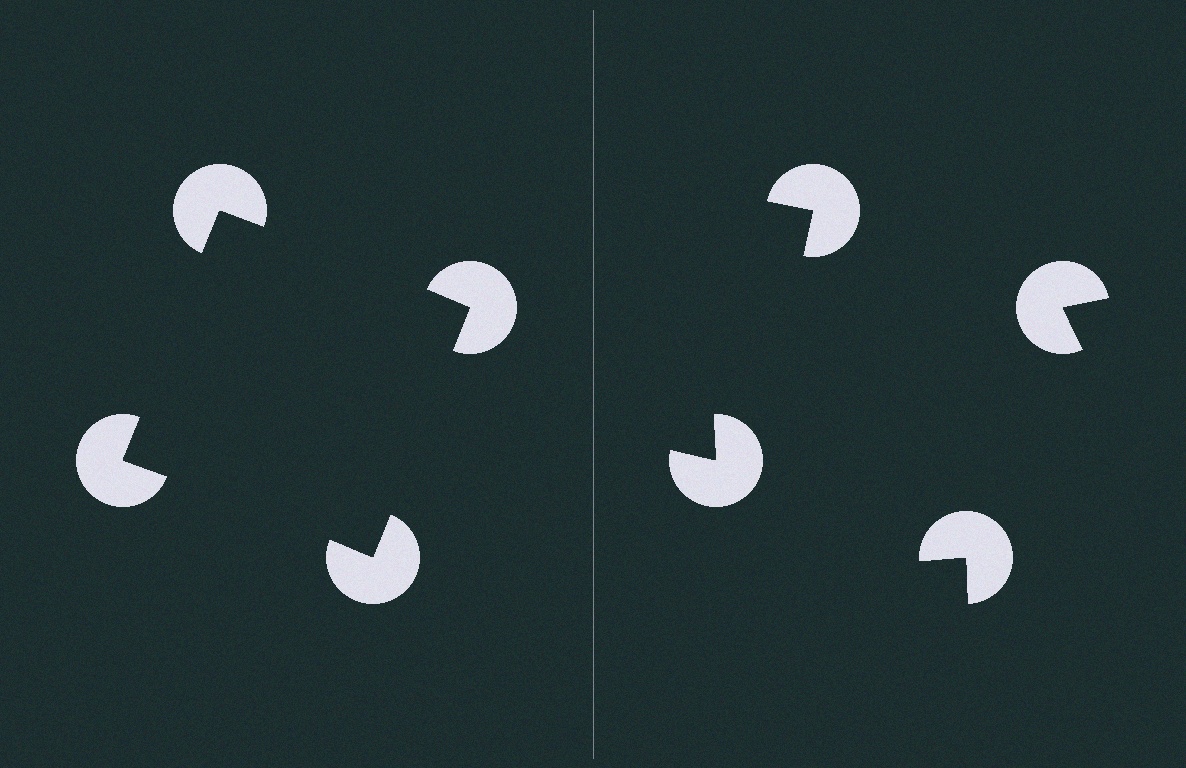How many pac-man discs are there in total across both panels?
8 — 4 on each side.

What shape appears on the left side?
An illusory square.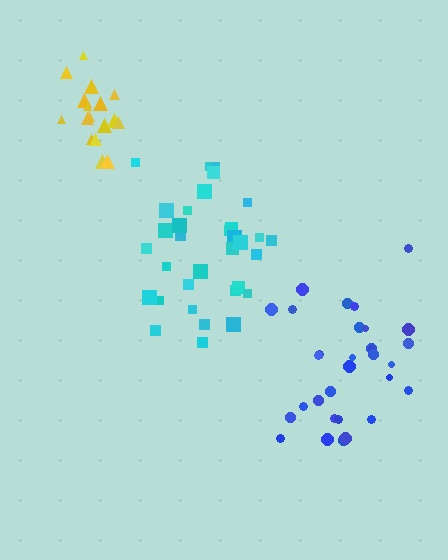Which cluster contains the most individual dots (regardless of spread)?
Cyan (33).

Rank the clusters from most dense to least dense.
yellow, cyan, blue.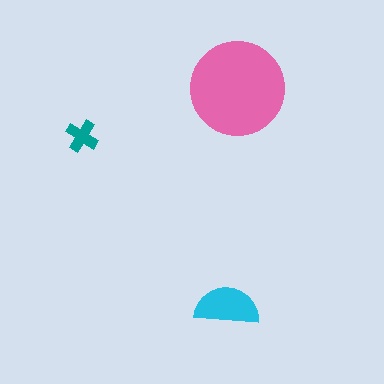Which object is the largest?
The pink circle.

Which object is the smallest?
The teal cross.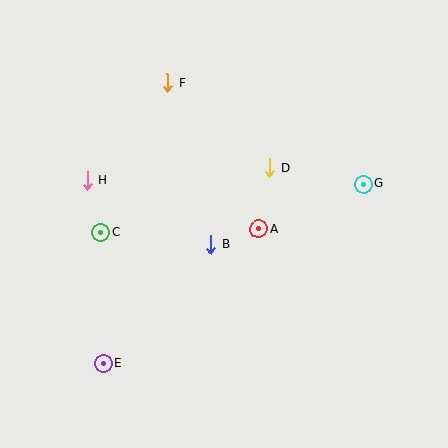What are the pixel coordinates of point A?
Point A is at (259, 229).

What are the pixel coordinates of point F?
Point F is at (167, 83).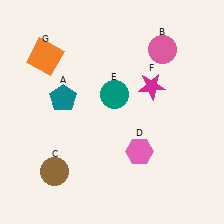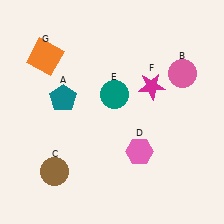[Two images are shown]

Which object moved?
The pink circle (B) moved down.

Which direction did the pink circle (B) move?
The pink circle (B) moved down.